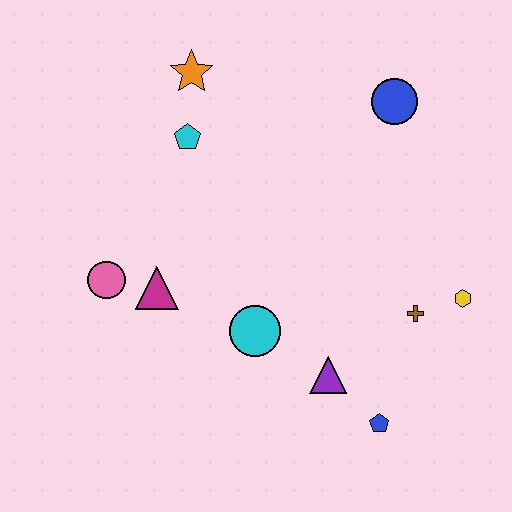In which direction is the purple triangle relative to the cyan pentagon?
The purple triangle is below the cyan pentagon.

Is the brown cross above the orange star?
No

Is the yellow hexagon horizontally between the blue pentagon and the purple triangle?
No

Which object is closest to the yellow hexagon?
The brown cross is closest to the yellow hexagon.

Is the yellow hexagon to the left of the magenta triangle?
No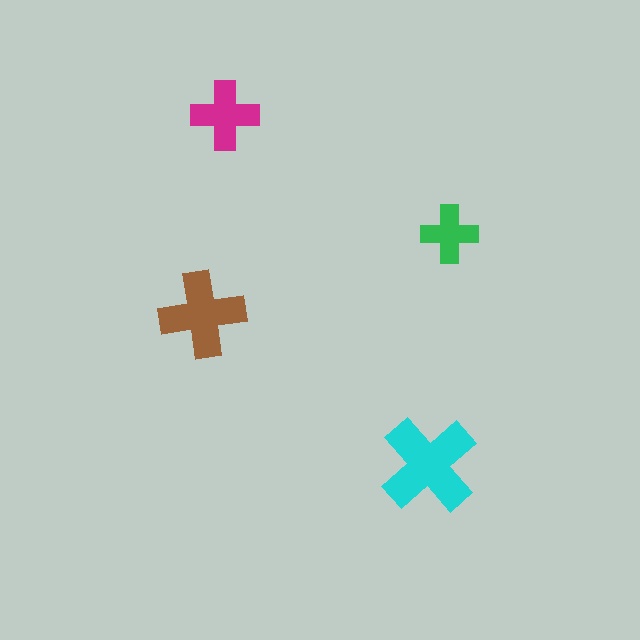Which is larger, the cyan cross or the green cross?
The cyan one.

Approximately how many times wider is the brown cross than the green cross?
About 1.5 times wider.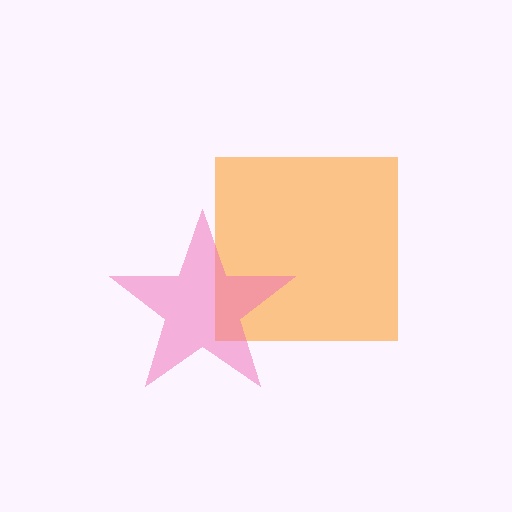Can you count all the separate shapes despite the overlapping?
Yes, there are 2 separate shapes.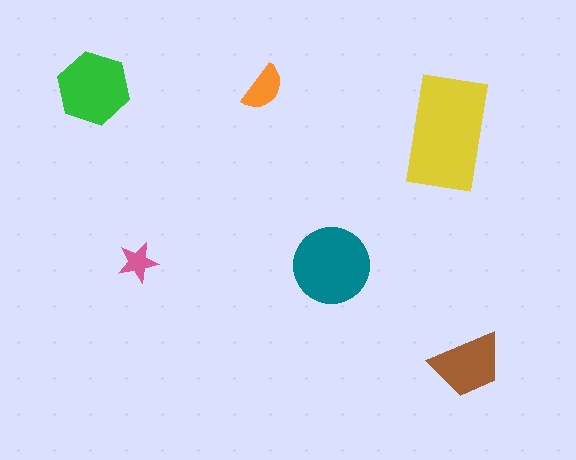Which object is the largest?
The yellow rectangle.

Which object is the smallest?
The pink star.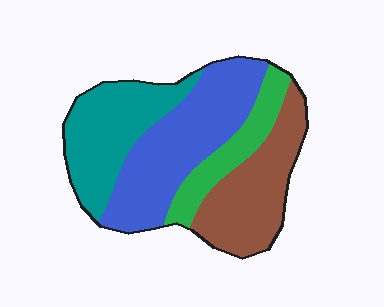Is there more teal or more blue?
Blue.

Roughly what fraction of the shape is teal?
Teal takes up about one quarter (1/4) of the shape.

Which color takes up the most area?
Blue, at roughly 35%.